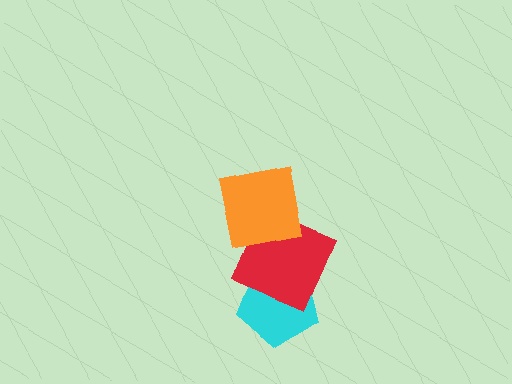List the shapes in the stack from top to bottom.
From top to bottom: the orange square, the red square, the cyan pentagon.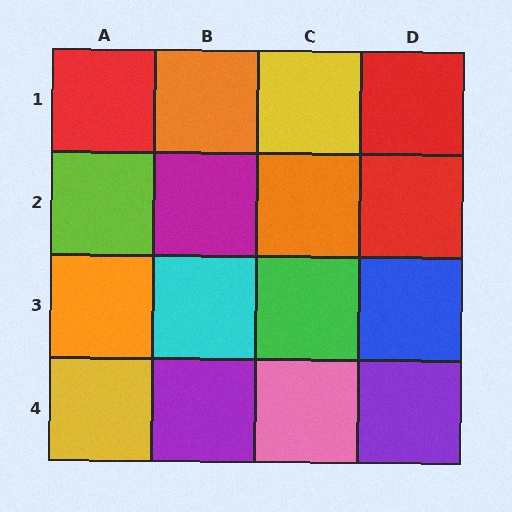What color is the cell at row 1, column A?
Red.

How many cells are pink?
1 cell is pink.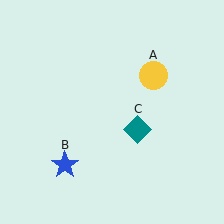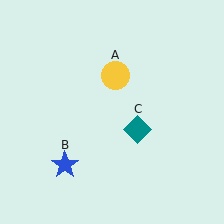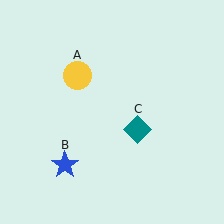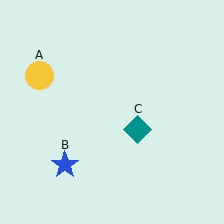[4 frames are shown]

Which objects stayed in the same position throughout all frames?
Blue star (object B) and teal diamond (object C) remained stationary.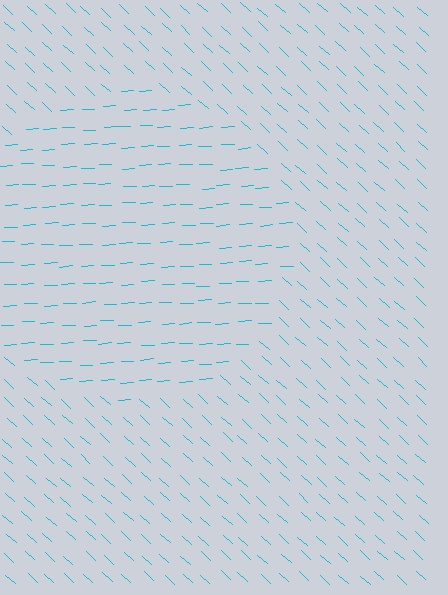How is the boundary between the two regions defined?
The boundary is defined purely by a change in line orientation (approximately 45 degrees difference). All lines are the same color and thickness.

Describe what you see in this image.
The image is filled with small cyan line segments. A circle region in the image has lines oriented differently from the surrounding lines, creating a visible texture boundary.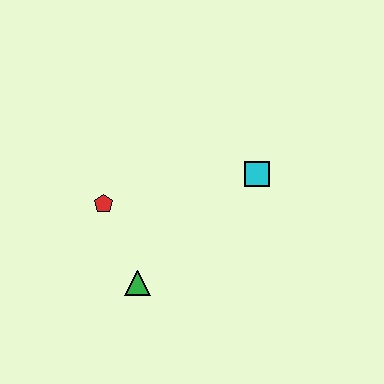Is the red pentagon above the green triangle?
Yes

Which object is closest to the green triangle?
The red pentagon is closest to the green triangle.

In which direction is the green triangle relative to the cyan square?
The green triangle is to the left of the cyan square.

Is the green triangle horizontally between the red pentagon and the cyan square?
Yes